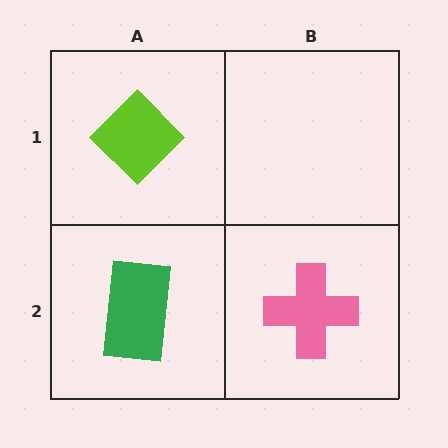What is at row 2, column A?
A green rectangle.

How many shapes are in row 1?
1 shape.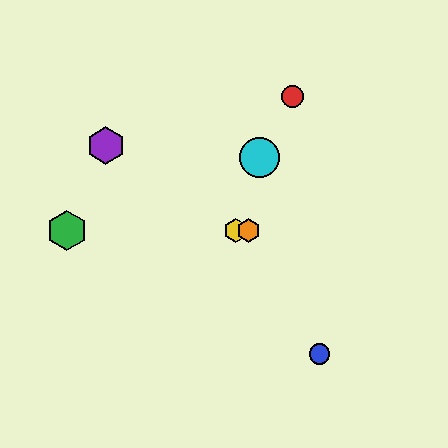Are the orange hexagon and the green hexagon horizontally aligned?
Yes, both are at y≈231.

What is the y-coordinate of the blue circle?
The blue circle is at y≈354.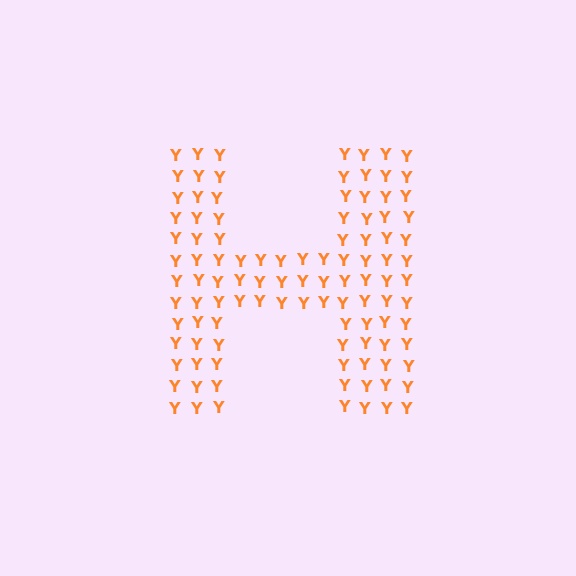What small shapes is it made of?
It is made of small letter Y's.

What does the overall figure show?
The overall figure shows the letter H.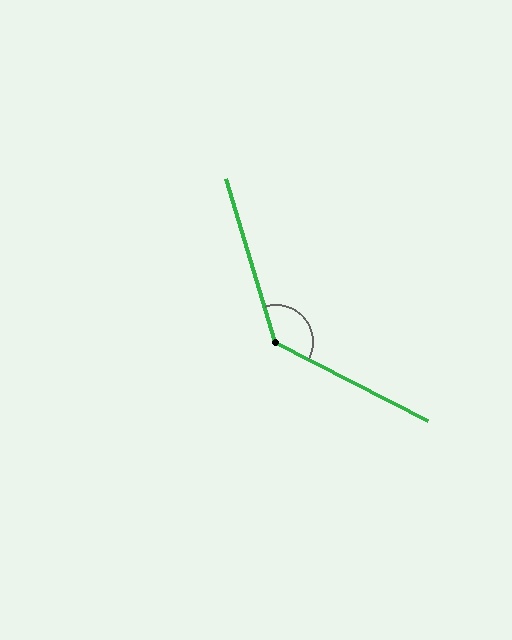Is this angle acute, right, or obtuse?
It is obtuse.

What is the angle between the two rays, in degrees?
Approximately 134 degrees.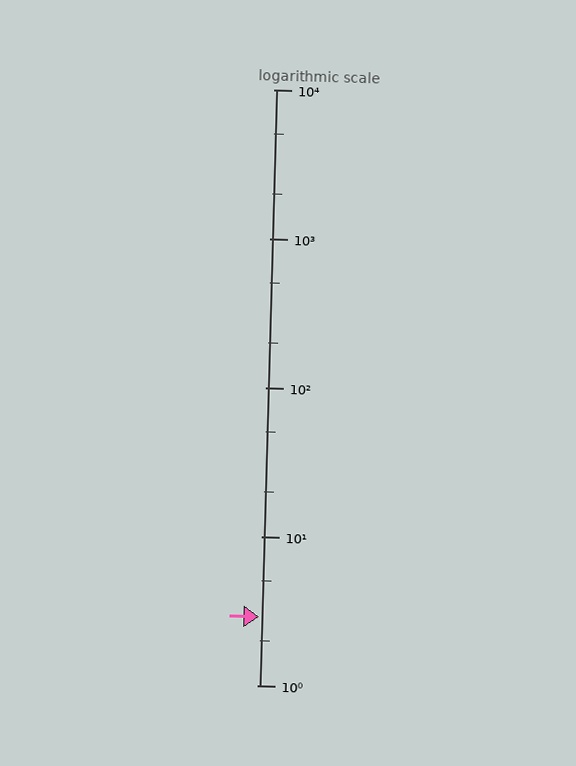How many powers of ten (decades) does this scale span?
The scale spans 4 decades, from 1 to 10000.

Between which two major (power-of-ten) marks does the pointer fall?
The pointer is between 1 and 10.